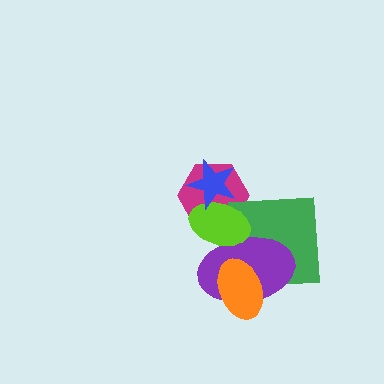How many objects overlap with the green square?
3 objects overlap with the green square.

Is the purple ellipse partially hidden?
Yes, it is partially covered by another shape.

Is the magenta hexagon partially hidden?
Yes, it is partially covered by another shape.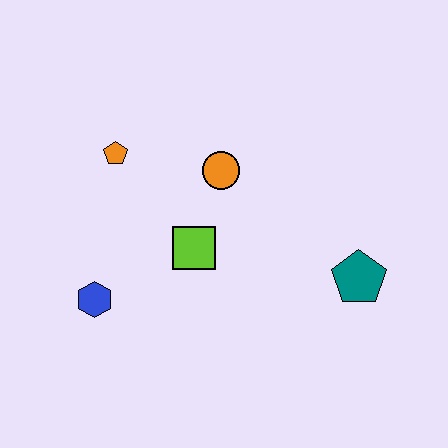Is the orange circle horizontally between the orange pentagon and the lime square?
No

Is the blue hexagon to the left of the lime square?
Yes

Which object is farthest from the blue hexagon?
The teal pentagon is farthest from the blue hexagon.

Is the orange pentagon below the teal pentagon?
No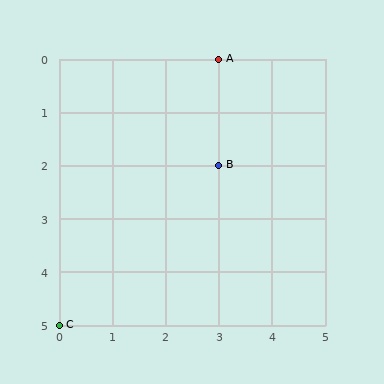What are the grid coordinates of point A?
Point A is at grid coordinates (3, 0).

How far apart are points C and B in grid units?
Points C and B are 3 columns and 3 rows apart (about 4.2 grid units diagonally).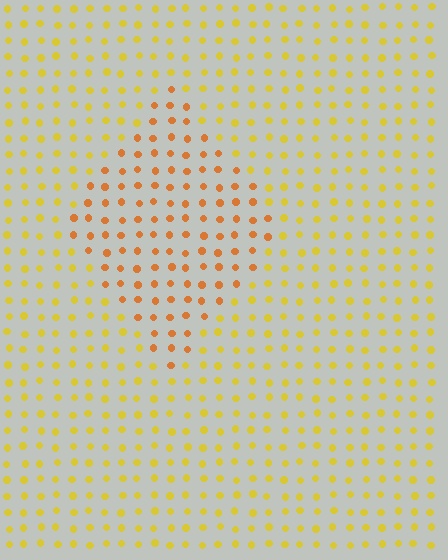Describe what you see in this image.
The image is filled with small yellow elements in a uniform arrangement. A diamond-shaped region is visible where the elements are tinted to a slightly different hue, forming a subtle color boundary.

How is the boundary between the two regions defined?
The boundary is defined purely by a slight shift in hue (about 29 degrees). Spacing, size, and orientation are identical on both sides.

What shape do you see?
I see a diamond.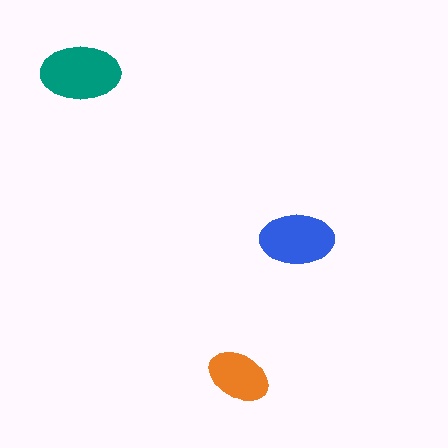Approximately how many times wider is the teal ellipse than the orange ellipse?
About 1.5 times wider.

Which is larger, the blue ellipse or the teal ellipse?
The teal one.